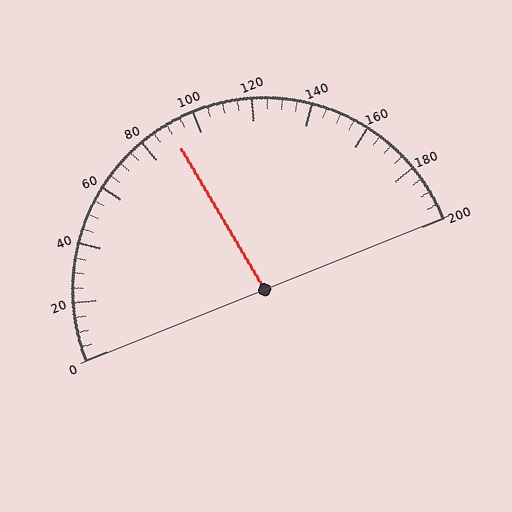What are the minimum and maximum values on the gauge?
The gauge ranges from 0 to 200.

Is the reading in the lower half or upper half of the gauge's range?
The reading is in the lower half of the range (0 to 200).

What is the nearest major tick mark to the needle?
The nearest major tick mark is 80.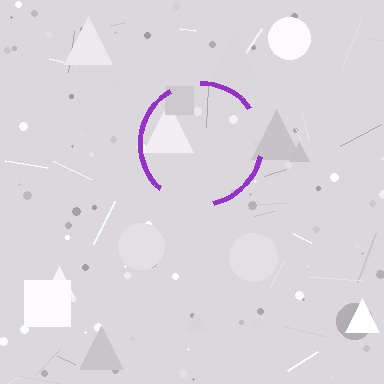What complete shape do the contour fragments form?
The contour fragments form a circle.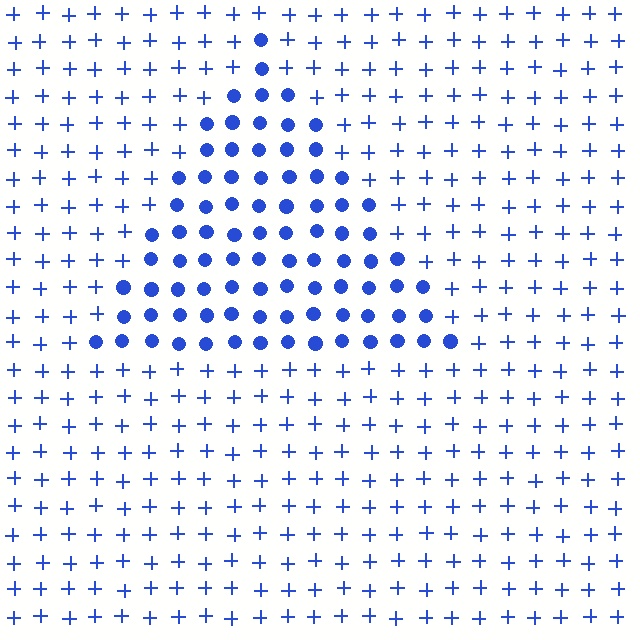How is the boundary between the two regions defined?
The boundary is defined by a change in element shape: circles inside vs. plus signs outside. All elements share the same color and spacing.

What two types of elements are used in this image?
The image uses circles inside the triangle region and plus signs outside it.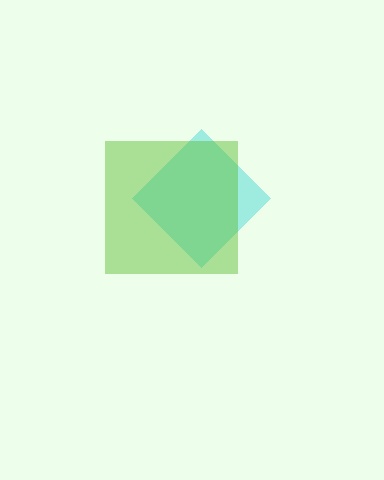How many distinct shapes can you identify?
There are 2 distinct shapes: a cyan diamond, a lime square.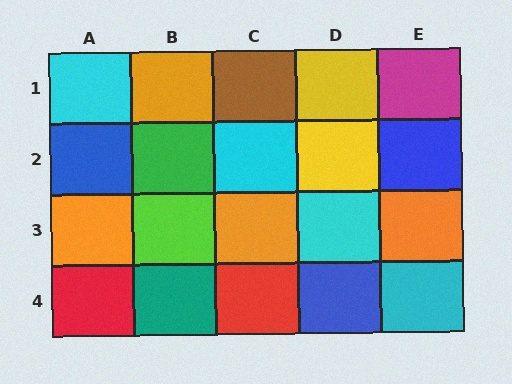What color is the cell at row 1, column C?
Brown.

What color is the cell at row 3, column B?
Lime.